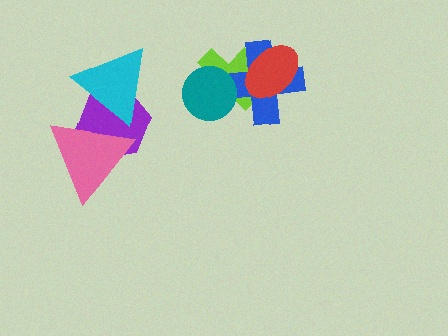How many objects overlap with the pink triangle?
2 objects overlap with the pink triangle.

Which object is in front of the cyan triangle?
The pink triangle is in front of the cyan triangle.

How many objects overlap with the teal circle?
2 objects overlap with the teal circle.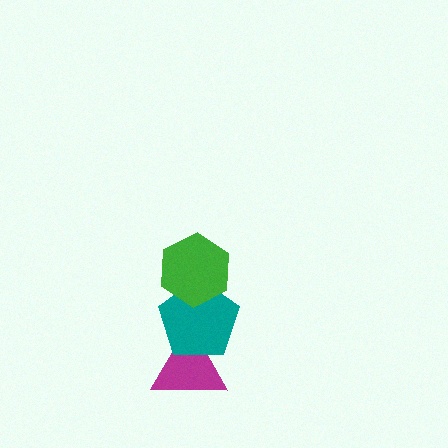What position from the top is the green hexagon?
The green hexagon is 1st from the top.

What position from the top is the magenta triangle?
The magenta triangle is 3rd from the top.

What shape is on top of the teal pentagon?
The green hexagon is on top of the teal pentagon.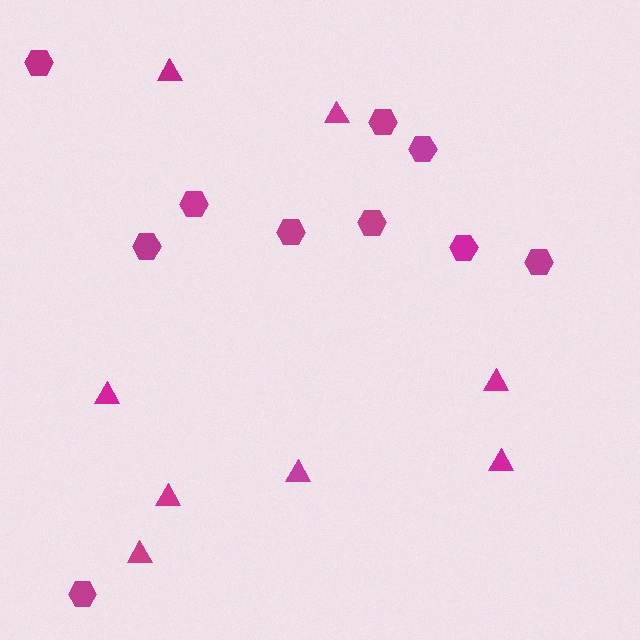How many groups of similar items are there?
There are 2 groups: one group of triangles (8) and one group of hexagons (10).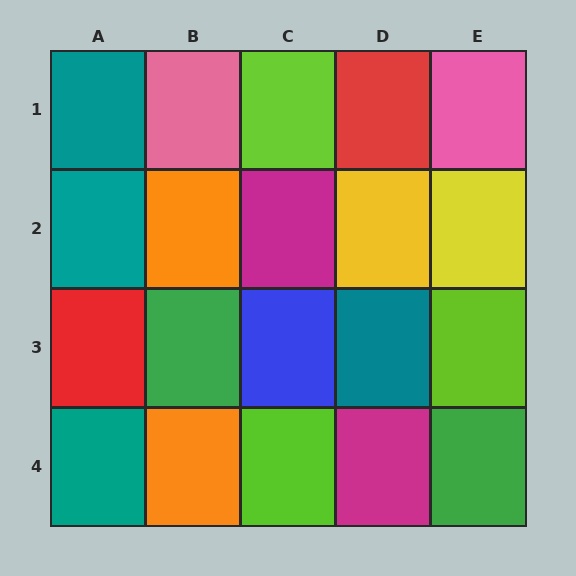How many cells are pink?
2 cells are pink.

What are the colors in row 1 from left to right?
Teal, pink, lime, red, pink.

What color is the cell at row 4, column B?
Orange.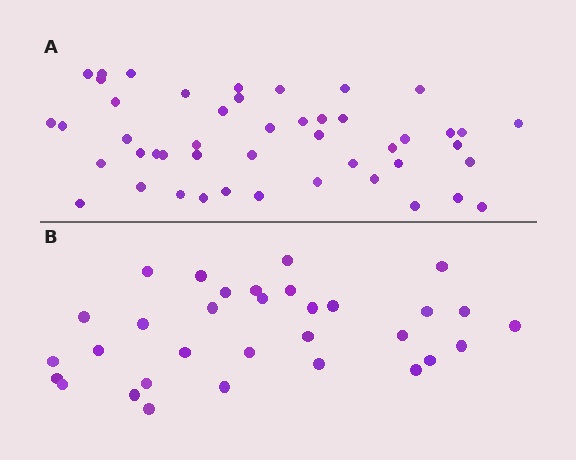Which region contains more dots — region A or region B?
Region A (the top region) has more dots.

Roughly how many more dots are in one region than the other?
Region A has approximately 15 more dots than region B.